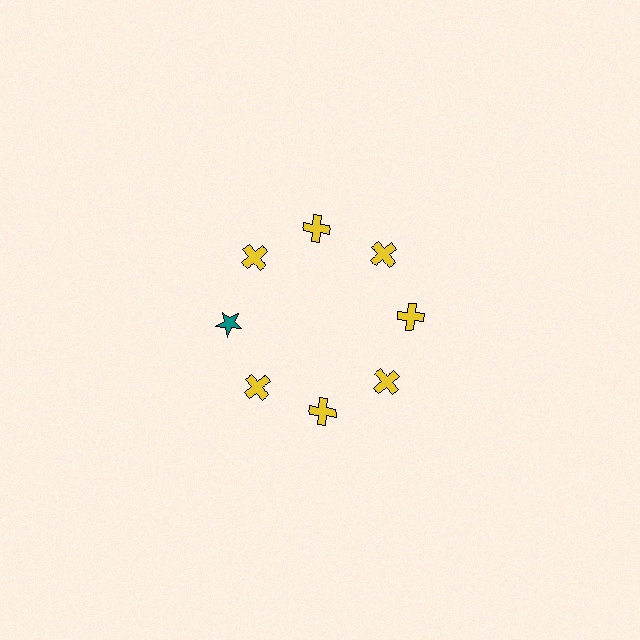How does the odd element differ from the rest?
It differs in both color (teal instead of yellow) and shape (star instead of cross).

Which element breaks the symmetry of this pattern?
The teal star at roughly the 9 o'clock position breaks the symmetry. All other shapes are yellow crosses.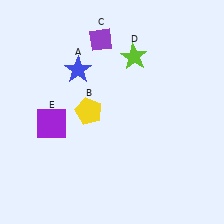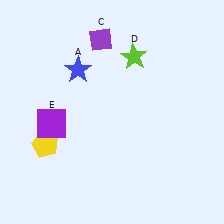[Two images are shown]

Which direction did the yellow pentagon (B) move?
The yellow pentagon (B) moved left.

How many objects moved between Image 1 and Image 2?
1 object moved between the two images.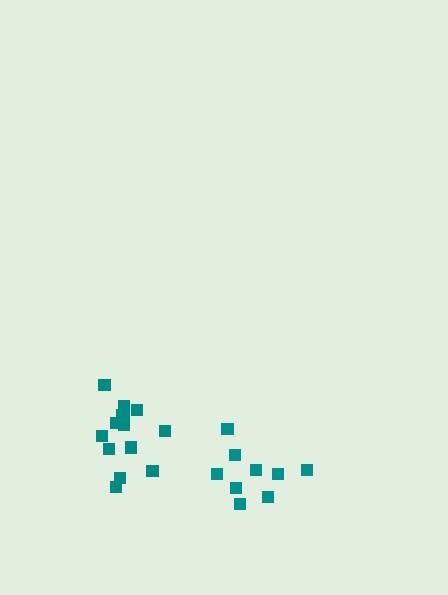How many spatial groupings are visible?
There are 2 spatial groupings.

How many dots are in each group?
Group 1: 9 dots, Group 2: 14 dots (23 total).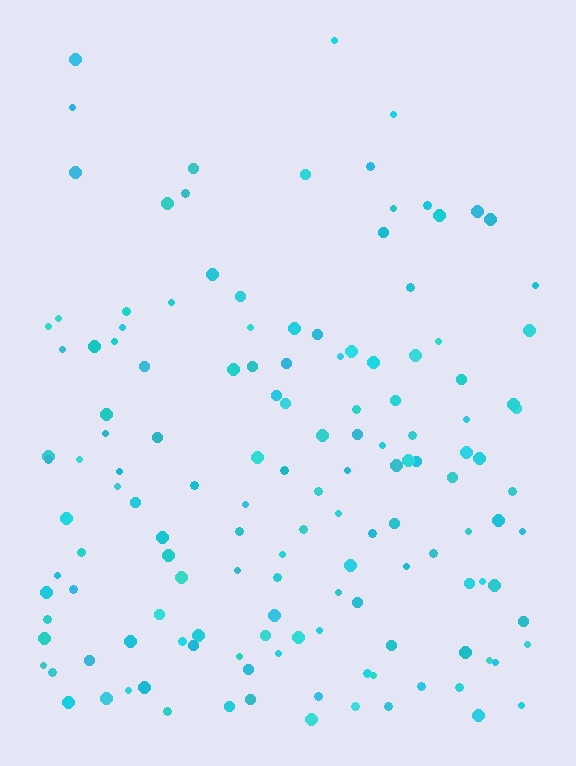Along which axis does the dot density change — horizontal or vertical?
Vertical.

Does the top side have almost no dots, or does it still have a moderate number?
Still a moderate number, just noticeably fewer than the bottom.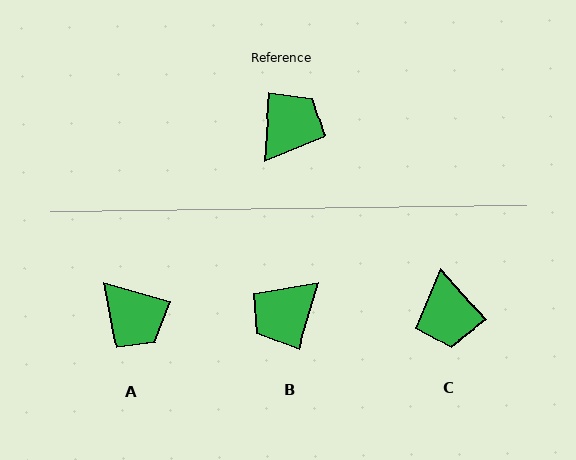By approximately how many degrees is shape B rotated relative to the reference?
Approximately 167 degrees counter-clockwise.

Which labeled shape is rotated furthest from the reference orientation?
B, about 167 degrees away.